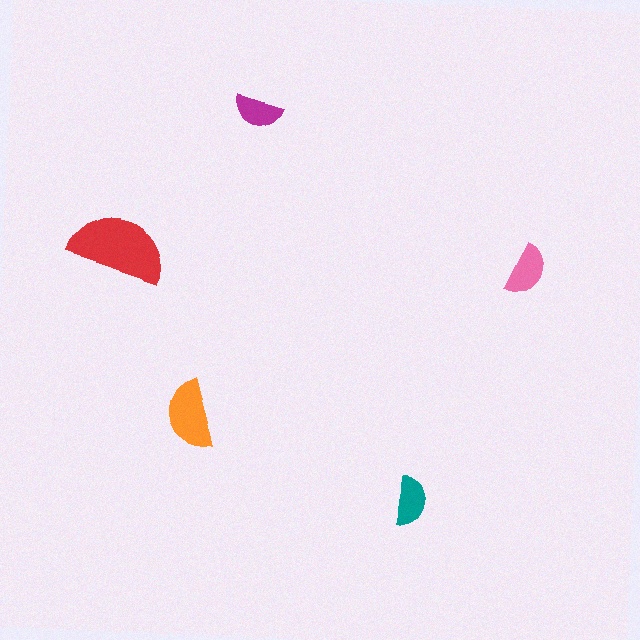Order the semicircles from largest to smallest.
the red one, the orange one, the pink one, the teal one, the magenta one.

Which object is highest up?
The magenta semicircle is topmost.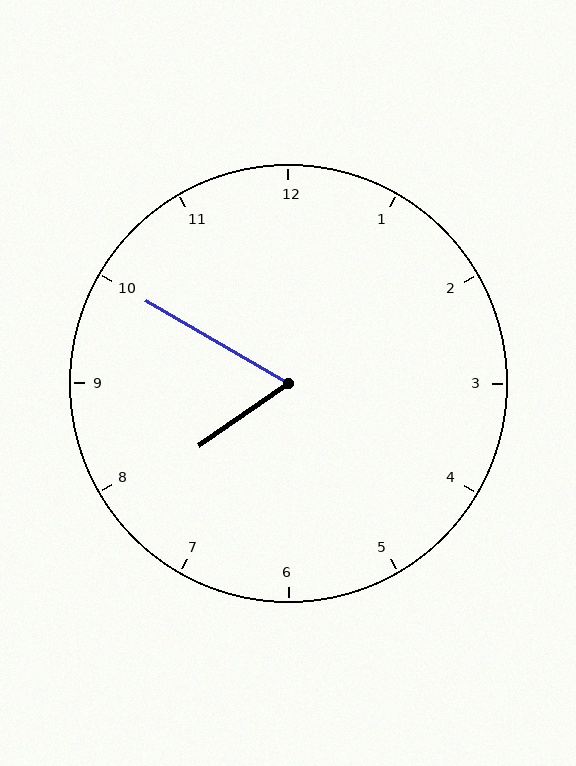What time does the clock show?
7:50.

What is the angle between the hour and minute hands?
Approximately 65 degrees.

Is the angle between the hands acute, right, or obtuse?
It is acute.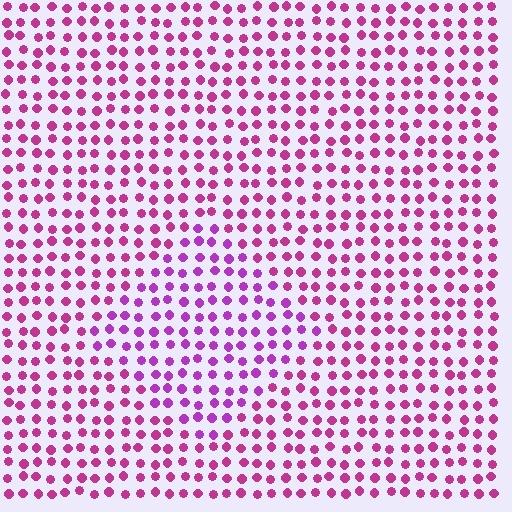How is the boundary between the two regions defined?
The boundary is defined purely by a slight shift in hue (about 26 degrees). Spacing, size, and orientation are identical on both sides.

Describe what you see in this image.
The image is filled with small magenta elements in a uniform arrangement. A diamond-shaped region is visible where the elements are tinted to a slightly different hue, forming a subtle color boundary.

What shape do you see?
I see a diamond.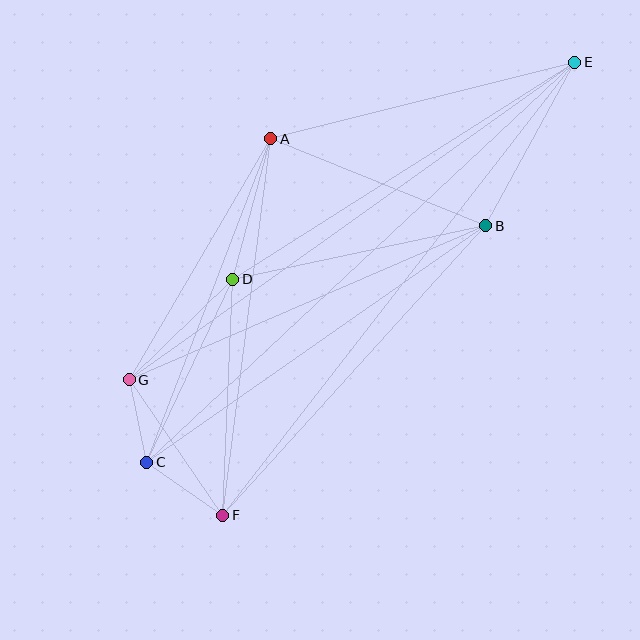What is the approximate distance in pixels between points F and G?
The distance between F and G is approximately 165 pixels.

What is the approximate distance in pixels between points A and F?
The distance between A and F is approximately 379 pixels.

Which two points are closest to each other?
Points C and G are closest to each other.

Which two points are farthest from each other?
Points C and E are farthest from each other.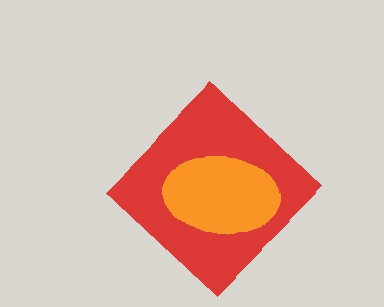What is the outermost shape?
The red diamond.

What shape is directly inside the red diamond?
The orange ellipse.